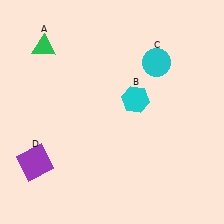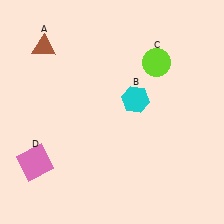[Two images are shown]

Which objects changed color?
A changed from green to brown. C changed from cyan to lime. D changed from purple to pink.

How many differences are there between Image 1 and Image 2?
There are 3 differences between the two images.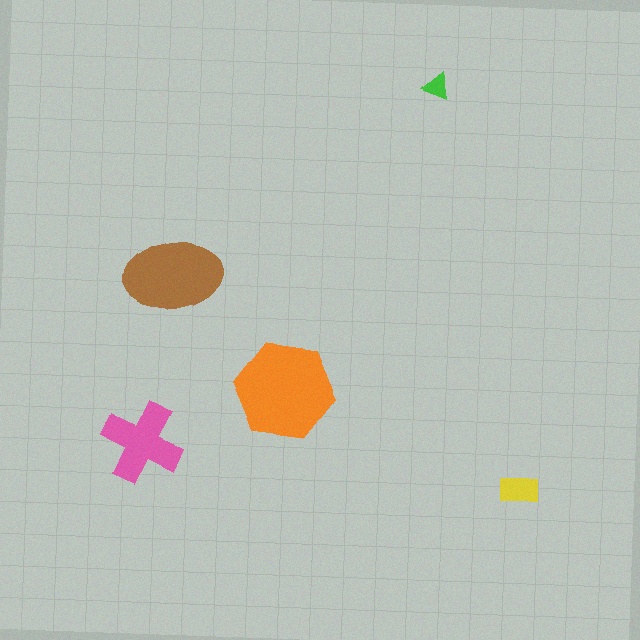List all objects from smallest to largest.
The green triangle, the yellow rectangle, the pink cross, the brown ellipse, the orange hexagon.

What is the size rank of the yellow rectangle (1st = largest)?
4th.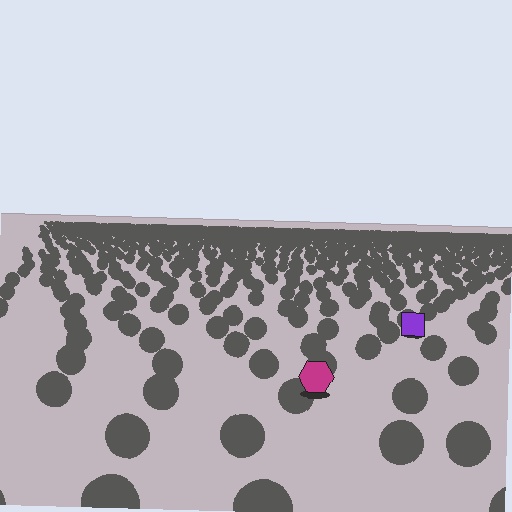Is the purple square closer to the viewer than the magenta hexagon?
No. The magenta hexagon is closer — you can tell from the texture gradient: the ground texture is coarser near it.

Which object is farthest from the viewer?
The purple square is farthest from the viewer. It appears smaller and the ground texture around it is denser.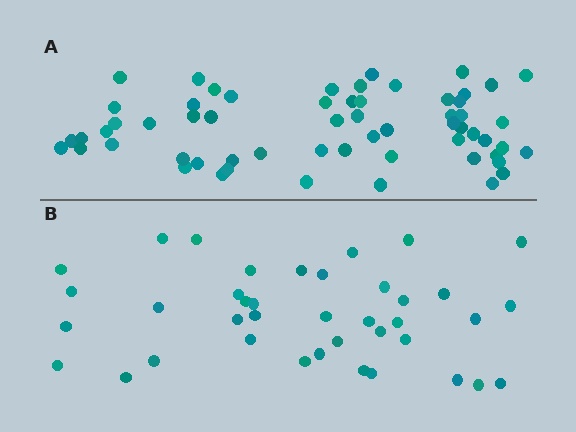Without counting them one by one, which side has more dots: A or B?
Region A (the top region) has more dots.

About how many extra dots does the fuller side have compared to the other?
Region A has approximately 20 more dots than region B.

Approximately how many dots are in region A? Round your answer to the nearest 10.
About 60 dots.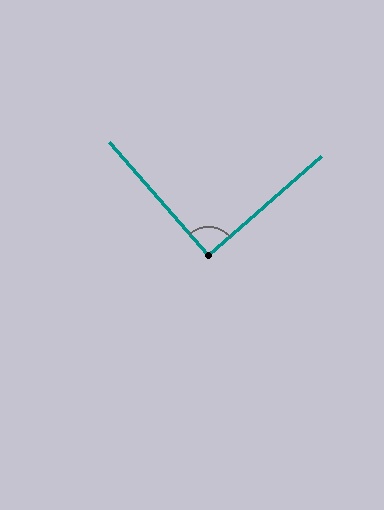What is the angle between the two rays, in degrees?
Approximately 91 degrees.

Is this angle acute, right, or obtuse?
It is approximately a right angle.